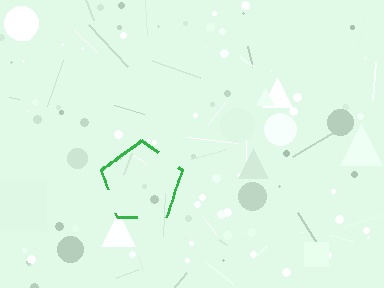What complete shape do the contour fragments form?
The contour fragments form a pentagon.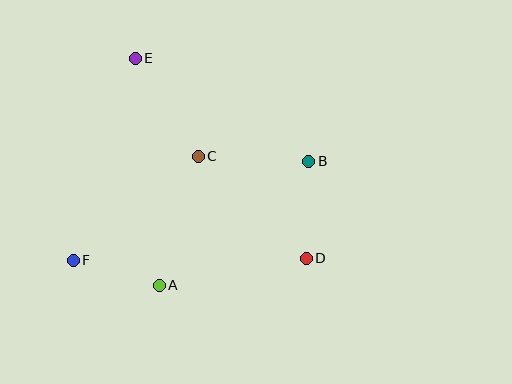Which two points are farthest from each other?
Points D and E are farthest from each other.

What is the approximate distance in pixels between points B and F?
The distance between B and F is approximately 255 pixels.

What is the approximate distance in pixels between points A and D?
The distance between A and D is approximately 150 pixels.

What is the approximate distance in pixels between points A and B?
The distance between A and B is approximately 194 pixels.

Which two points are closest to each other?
Points A and F are closest to each other.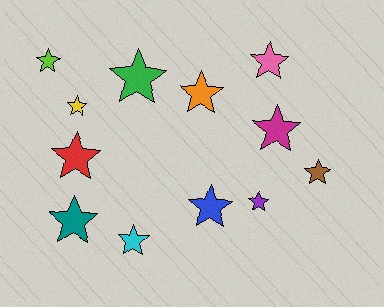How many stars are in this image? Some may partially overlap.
There are 12 stars.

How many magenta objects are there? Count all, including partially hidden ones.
There is 1 magenta object.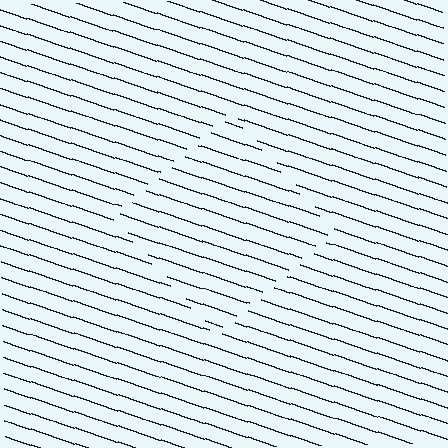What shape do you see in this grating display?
An illusory square. The interior of the shape contains the same grating, shifted by half a period — the contour is defined by the phase discontinuity where line-ends from the inner and outer gratings abut.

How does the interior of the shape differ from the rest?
The interior of the shape contains the same grating, shifted by half a period — the contour is defined by the phase discontinuity where line-ends from the inner and outer gratings abut.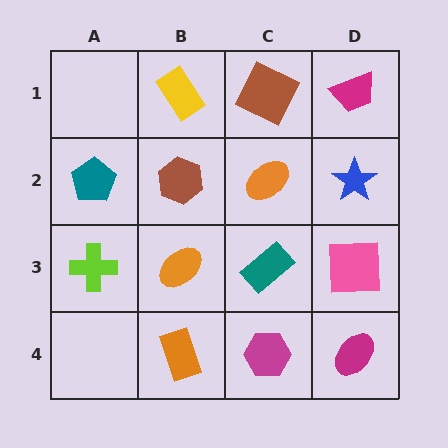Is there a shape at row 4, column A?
No, that cell is empty.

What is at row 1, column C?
A brown square.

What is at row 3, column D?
A pink square.